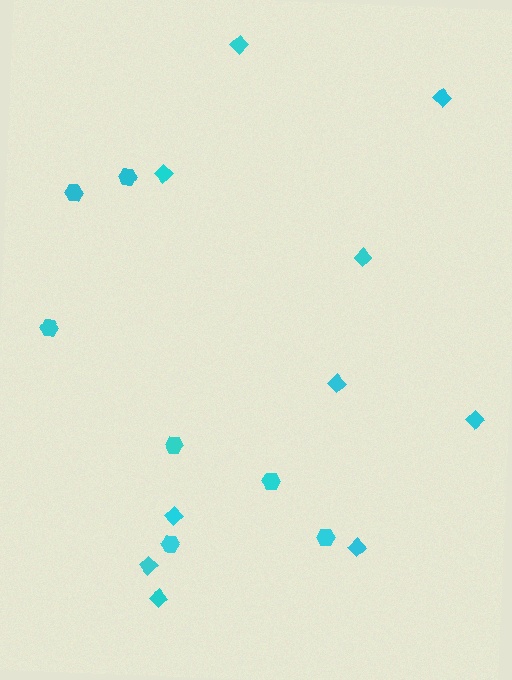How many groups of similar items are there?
There are 2 groups: one group of hexagons (7) and one group of diamonds (10).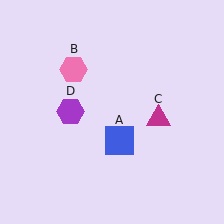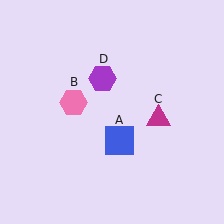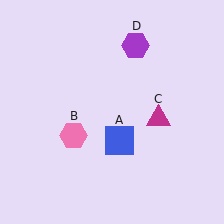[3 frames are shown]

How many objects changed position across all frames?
2 objects changed position: pink hexagon (object B), purple hexagon (object D).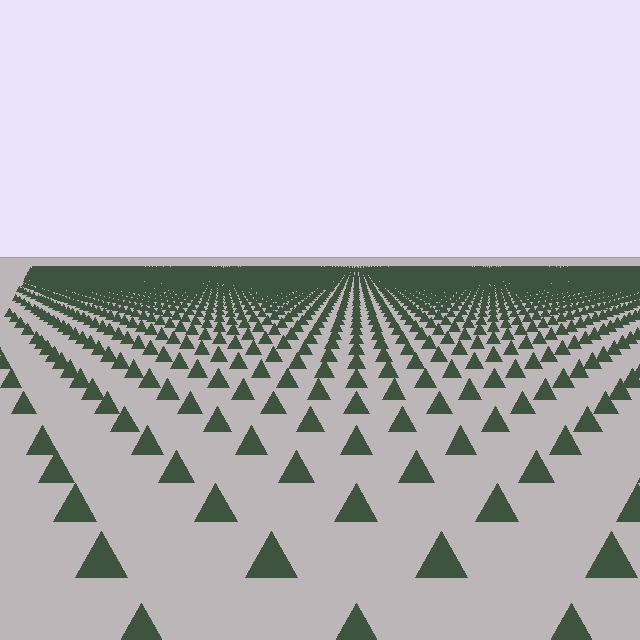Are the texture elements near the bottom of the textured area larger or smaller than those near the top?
Larger. Near the bottom, elements are closer to the viewer and appear at a bigger on-screen size.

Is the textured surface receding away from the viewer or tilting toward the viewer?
The surface is receding away from the viewer. Texture elements get smaller and denser toward the top.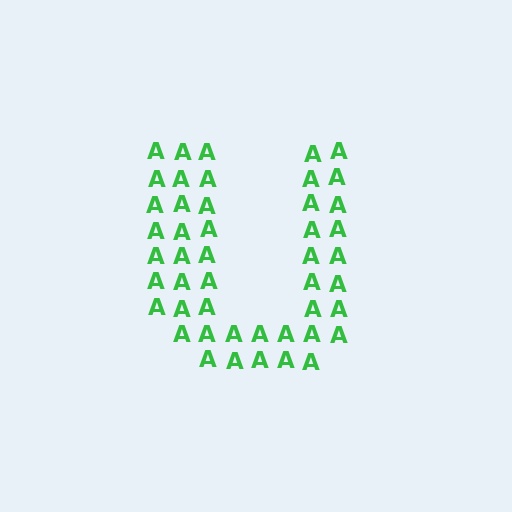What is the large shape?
The large shape is the letter U.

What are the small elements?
The small elements are letter A's.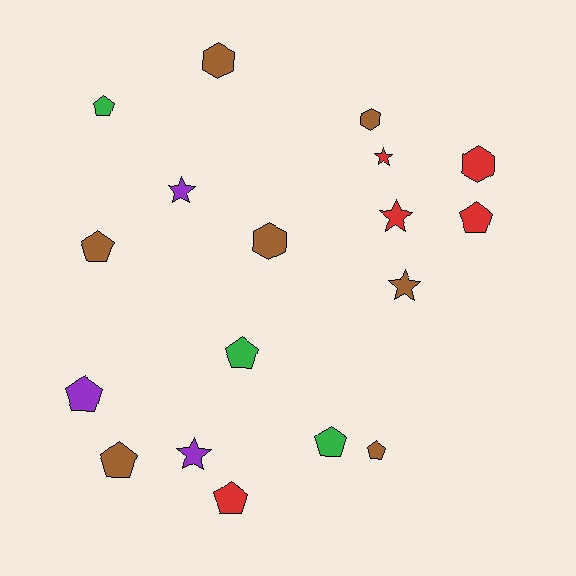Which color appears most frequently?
Brown, with 7 objects.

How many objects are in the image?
There are 18 objects.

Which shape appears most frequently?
Pentagon, with 9 objects.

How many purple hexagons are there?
There are no purple hexagons.